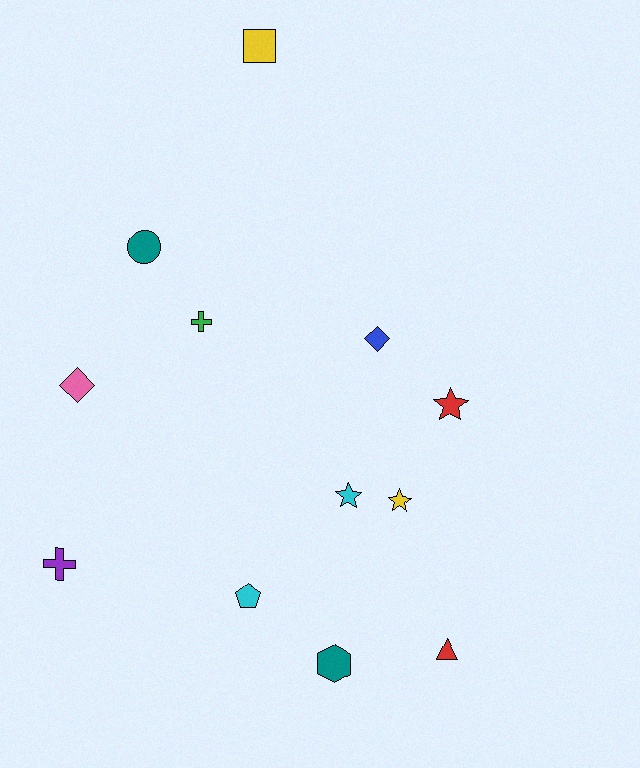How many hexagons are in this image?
There is 1 hexagon.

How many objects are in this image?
There are 12 objects.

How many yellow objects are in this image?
There are 2 yellow objects.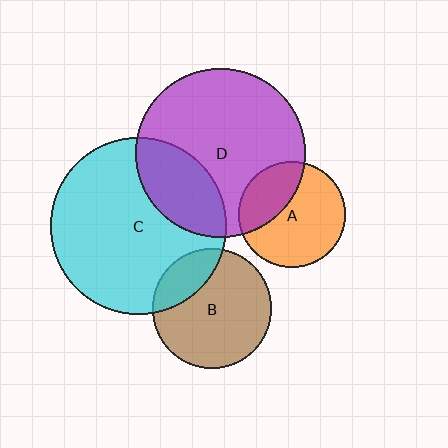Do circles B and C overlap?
Yes.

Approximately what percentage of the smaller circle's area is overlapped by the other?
Approximately 20%.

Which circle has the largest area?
Circle C (cyan).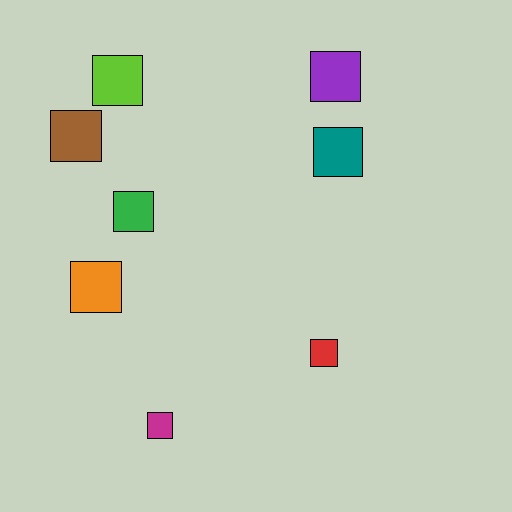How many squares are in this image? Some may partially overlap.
There are 8 squares.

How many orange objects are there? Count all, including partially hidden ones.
There is 1 orange object.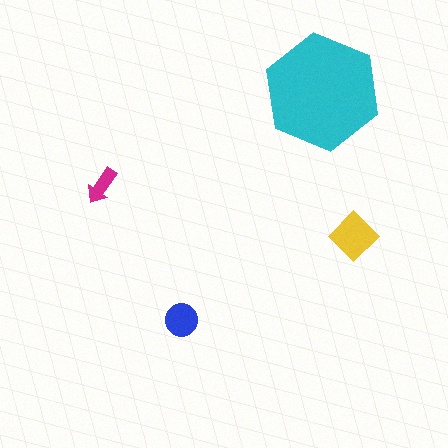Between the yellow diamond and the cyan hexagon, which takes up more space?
The cyan hexagon.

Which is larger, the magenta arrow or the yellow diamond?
The yellow diamond.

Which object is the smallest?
The magenta arrow.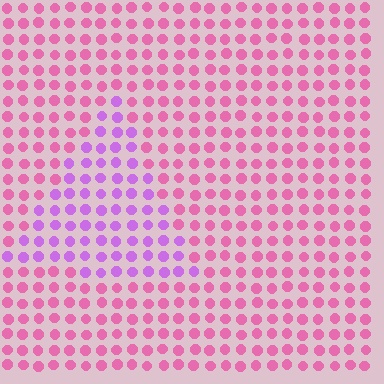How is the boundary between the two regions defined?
The boundary is defined purely by a slight shift in hue (about 41 degrees). Spacing, size, and orientation are identical on both sides.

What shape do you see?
I see a triangle.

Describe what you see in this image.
The image is filled with small pink elements in a uniform arrangement. A triangle-shaped region is visible where the elements are tinted to a slightly different hue, forming a subtle color boundary.